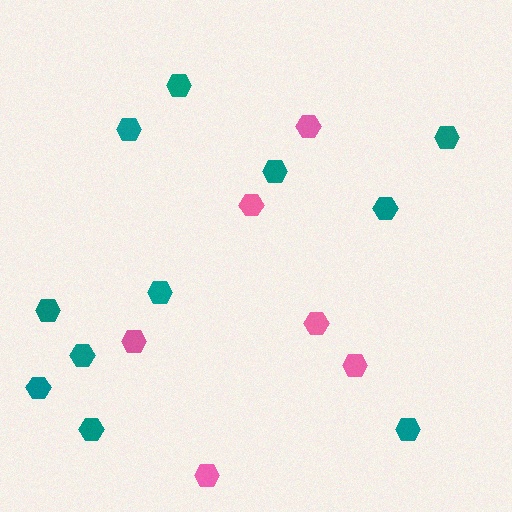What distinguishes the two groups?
There are 2 groups: one group of pink hexagons (6) and one group of teal hexagons (11).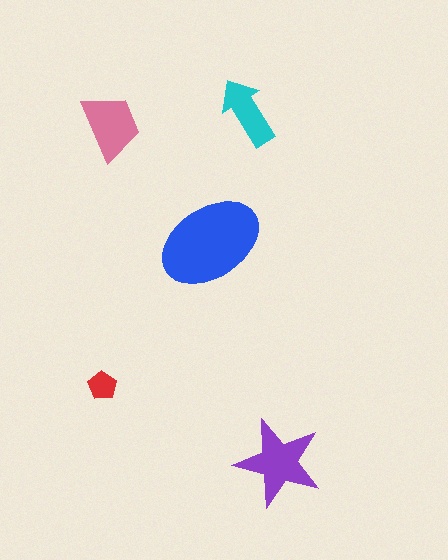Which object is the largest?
The blue ellipse.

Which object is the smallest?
The red pentagon.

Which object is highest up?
The cyan arrow is topmost.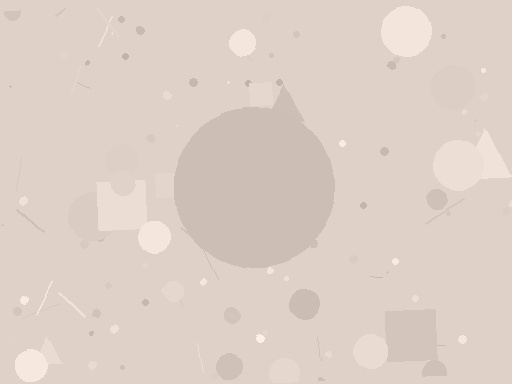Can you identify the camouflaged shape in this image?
The camouflaged shape is a circle.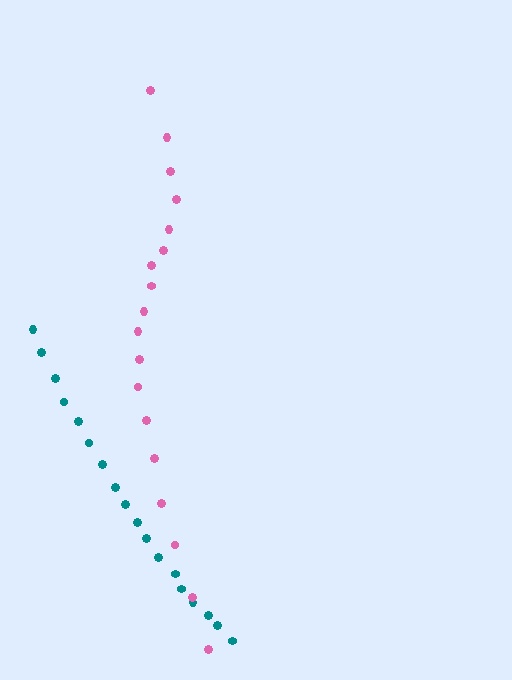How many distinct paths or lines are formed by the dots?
There are 2 distinct paths.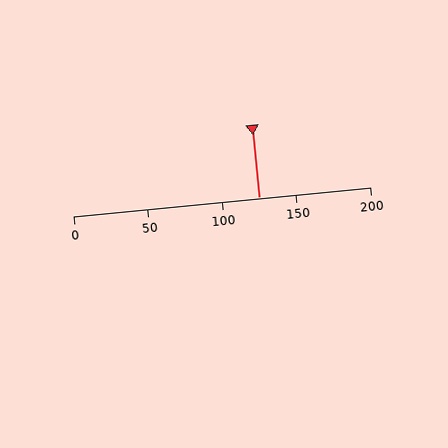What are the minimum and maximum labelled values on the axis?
The axis runs from 0 to 200.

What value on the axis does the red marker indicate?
The marker indicates approximately 125.